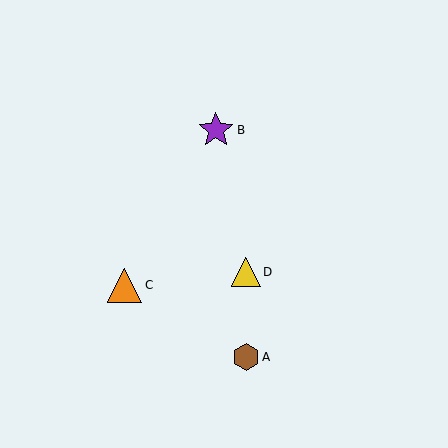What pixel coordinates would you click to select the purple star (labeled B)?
Click at (216, 130) to select the purple star B.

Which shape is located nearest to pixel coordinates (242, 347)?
The brown hexagon (labeled A) at (246, 357) is nearest to that location.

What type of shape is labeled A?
Shape A is a brown hexagon.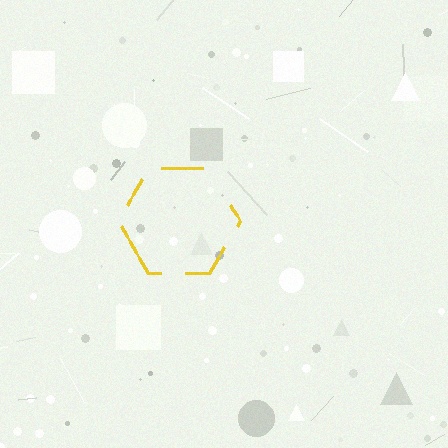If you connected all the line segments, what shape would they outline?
They would outline a hexagon.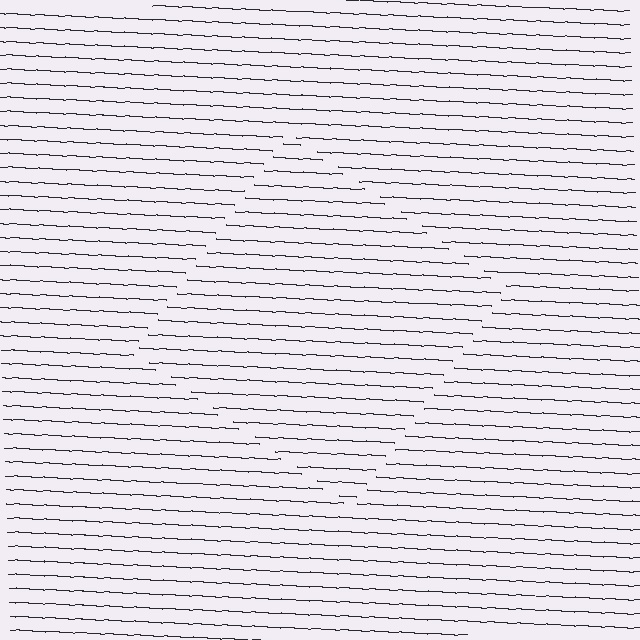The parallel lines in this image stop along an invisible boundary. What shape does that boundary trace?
An illusory square. The interior of the shape contains the same grating, shifted by half a period — the contour is defined by the phase discontinuity where line-ends from the inner and outer gratings abut.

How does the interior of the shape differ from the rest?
The interior of the shape contains the same grating, shifted by half a period — the contour is defined by the phase discontinuity where line-ends from the inner and outer gratings abut.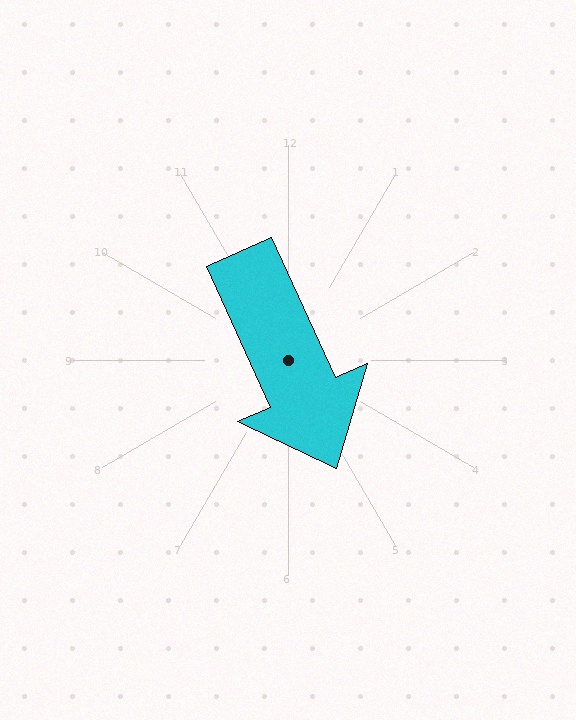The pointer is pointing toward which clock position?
Roughly 5 o'clock.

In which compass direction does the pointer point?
Southeast.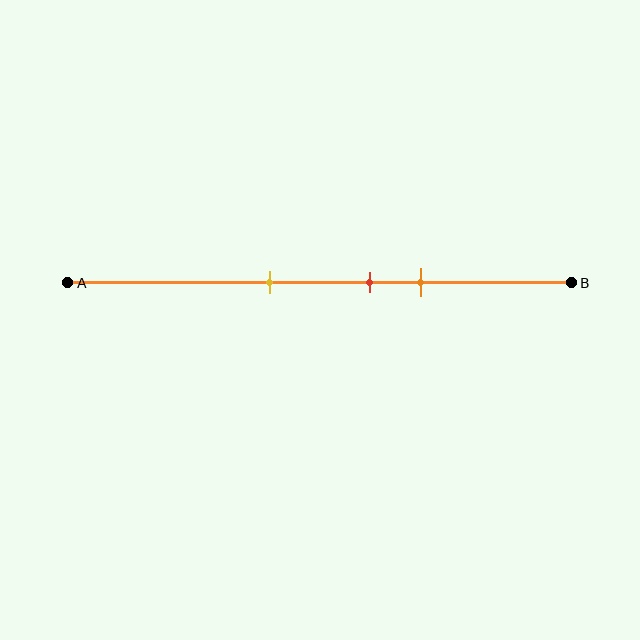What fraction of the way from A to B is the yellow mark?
The yellow mark is approximately 40% (0.4) of the way from A to B.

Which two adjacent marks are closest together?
The red and orange marks are the closest adjacent pair.